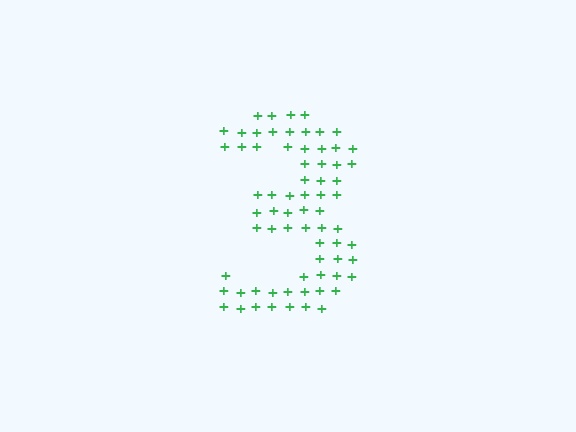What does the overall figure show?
The overall figure shows the digit 3.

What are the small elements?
The small elements are plus signs.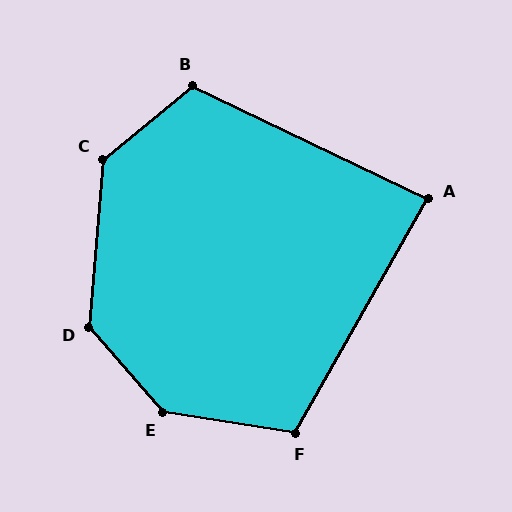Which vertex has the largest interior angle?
E, at approximately 140 degrees.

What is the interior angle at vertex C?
Approximately 134 degrees (obtuse).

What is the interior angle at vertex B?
Approximately 115 degrees (obtuse).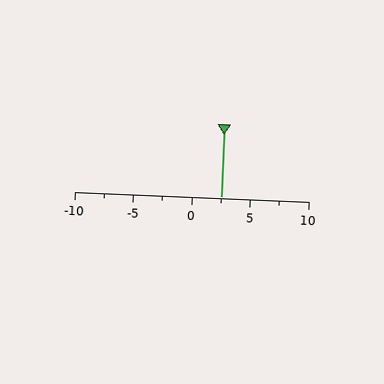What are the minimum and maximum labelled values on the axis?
The axis runs from -10 to 10.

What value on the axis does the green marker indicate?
The marker indicates approximately 2.5.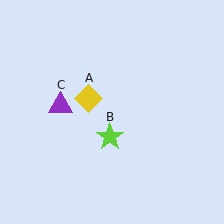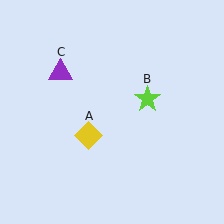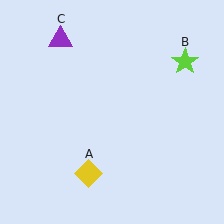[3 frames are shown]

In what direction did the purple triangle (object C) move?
The purple triangle (object C) moved up.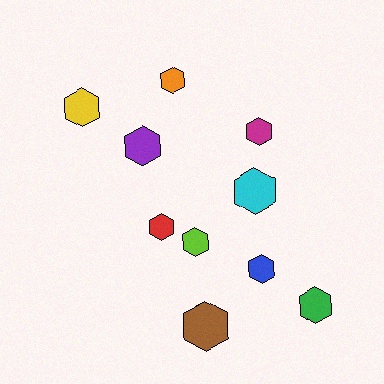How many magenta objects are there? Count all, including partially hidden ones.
There is 1 magenta object.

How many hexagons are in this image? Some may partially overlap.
There are 10 hexagons.